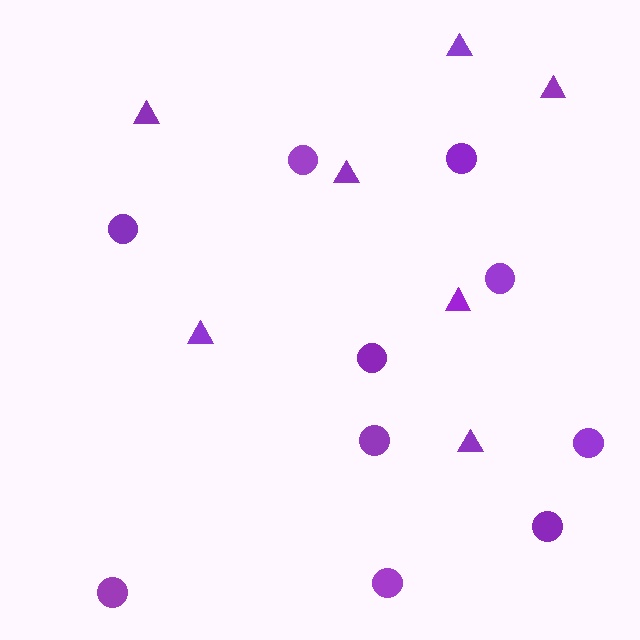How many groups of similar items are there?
There are 2 groups: one group of circles (10) and one group of triangles (7).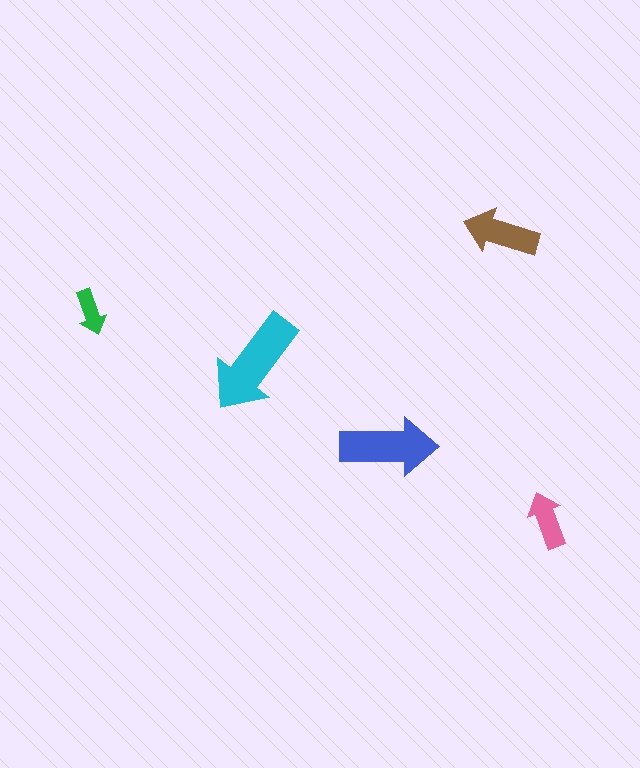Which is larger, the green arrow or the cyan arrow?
The cyan one.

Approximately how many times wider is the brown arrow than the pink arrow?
About 1.5 times wider.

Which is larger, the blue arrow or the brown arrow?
The blue one.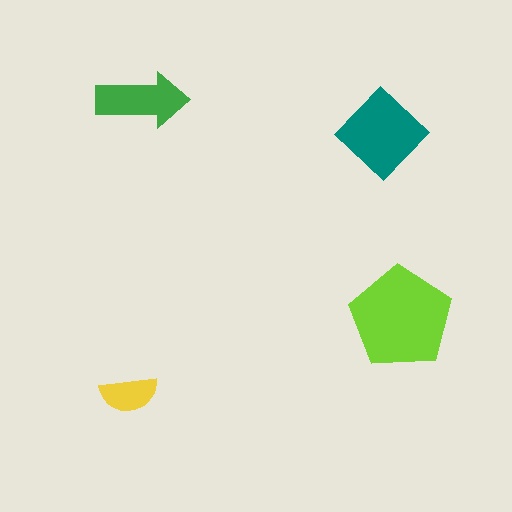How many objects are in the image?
There are 4 objects in the image.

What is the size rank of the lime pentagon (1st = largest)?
1st.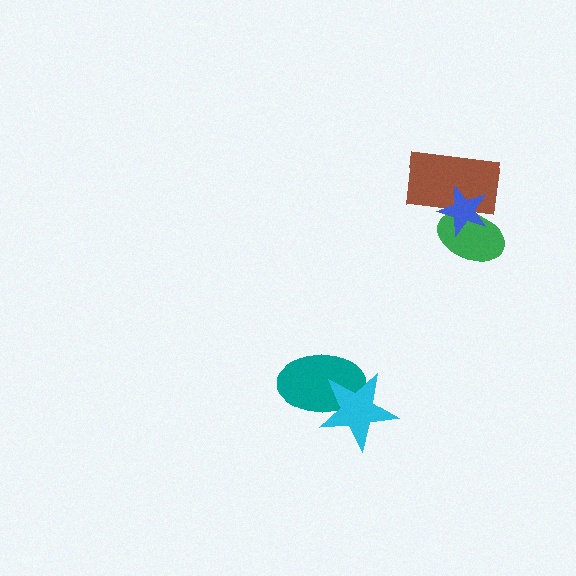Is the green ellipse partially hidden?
Yes, it is partially covered by another shape.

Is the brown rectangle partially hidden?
Yes, it is partially covered by another shape.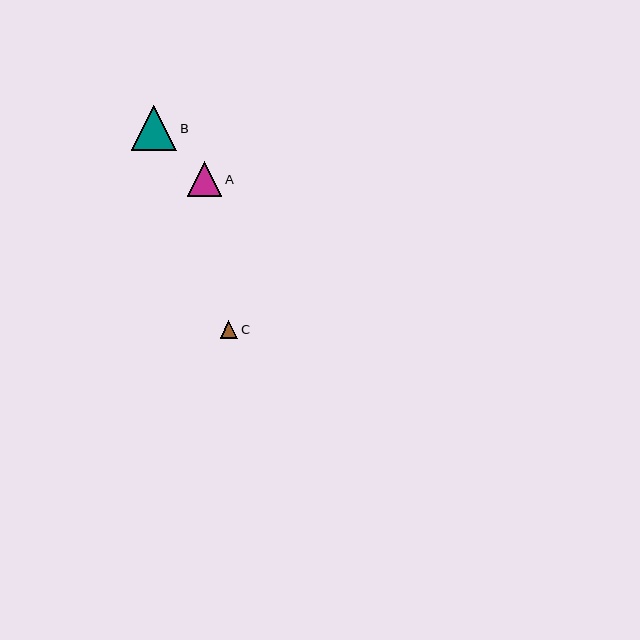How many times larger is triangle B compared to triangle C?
Triangle B is approximately 2.6 times the size of triangle C.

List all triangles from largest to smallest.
From largest to smallest: B, A, C.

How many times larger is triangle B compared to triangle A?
Triangle B is approximately 1.3 times the size of triangle A.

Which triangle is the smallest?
Triangle C is the smallest with a size of approximately 18 pixels.